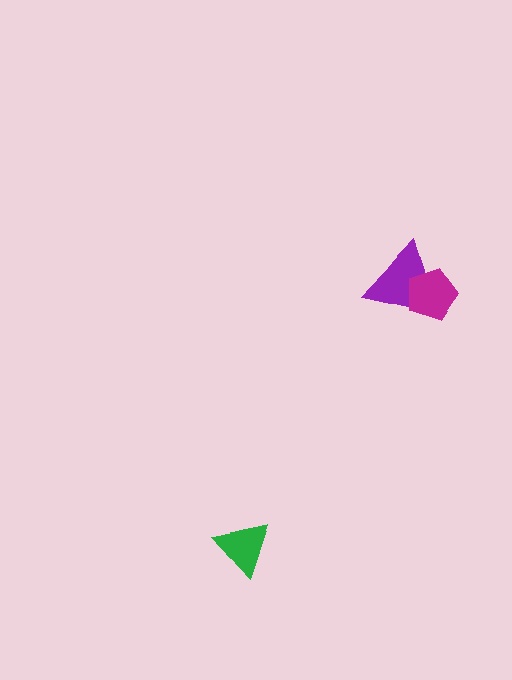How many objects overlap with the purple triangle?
1 object overlaps with the purple triangle.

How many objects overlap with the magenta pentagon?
1 object overlaps with the magenta pentagon.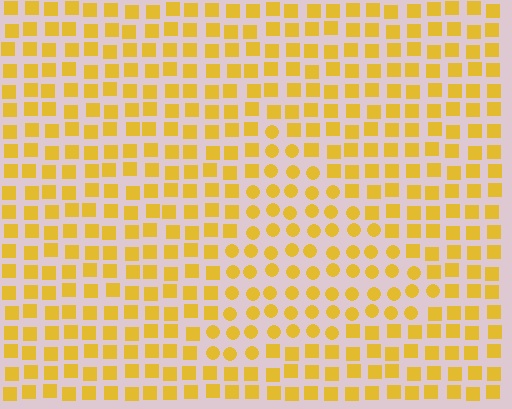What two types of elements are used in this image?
The image uses circles inside the triangle region and squares outside it.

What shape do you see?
I see a triangle.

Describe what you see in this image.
The image is filled with small yellow elements arranged in a uniform grid. A triangle-shaped region contains circles, while the surrounding area contains squares. The boundary is defined purely by the change in element shape.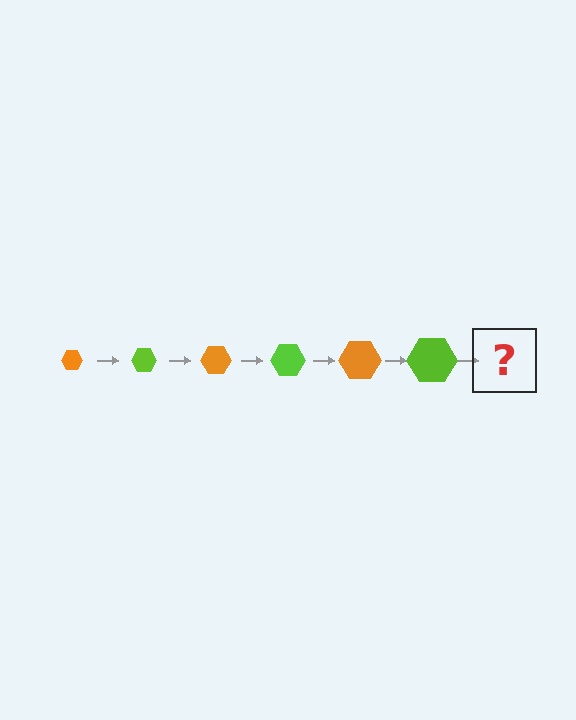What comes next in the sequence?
The next element should be an orange hexagon, larger than the previous one.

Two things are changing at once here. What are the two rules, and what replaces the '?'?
The two rules are that the hexagon grows larger each step and the color cycles through orange and lime. The '?' should be an orange hexagon, larger than the previous one.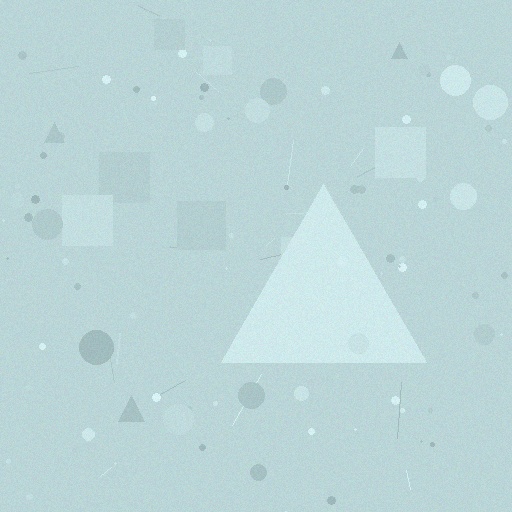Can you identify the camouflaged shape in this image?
The camouflaged shape is a triangle.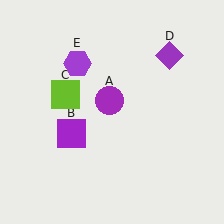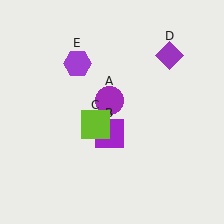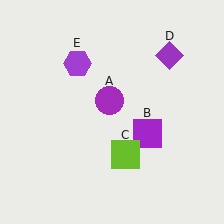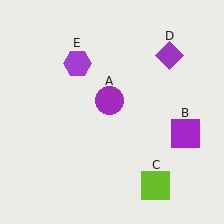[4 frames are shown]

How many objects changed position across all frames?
2 objects changed position: purple square (object B), lime square (object C).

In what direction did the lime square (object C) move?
The lime square (object C) moved down and to the right.